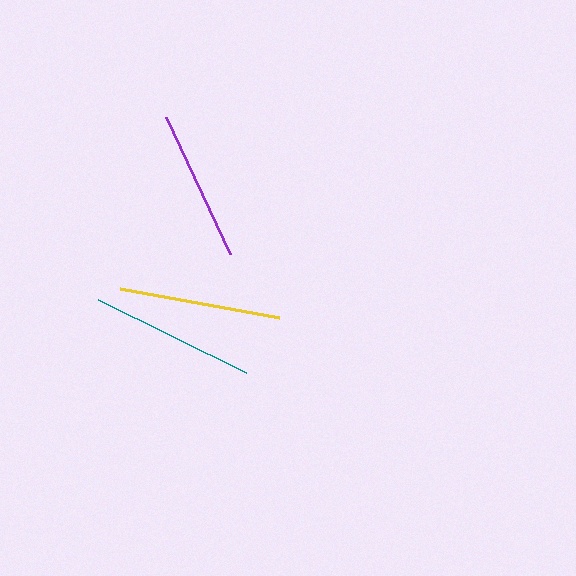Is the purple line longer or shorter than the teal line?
The teal line is longer than the purple line.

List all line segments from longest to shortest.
From longest to shortest: teal, yellow, purple.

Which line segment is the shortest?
The purple line is the shortest at approximately 151 pixels.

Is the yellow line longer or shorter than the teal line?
The teal line is longer than the yellow line.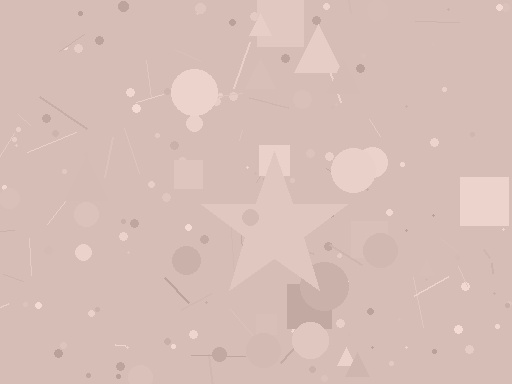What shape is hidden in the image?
A star is hidden in the image.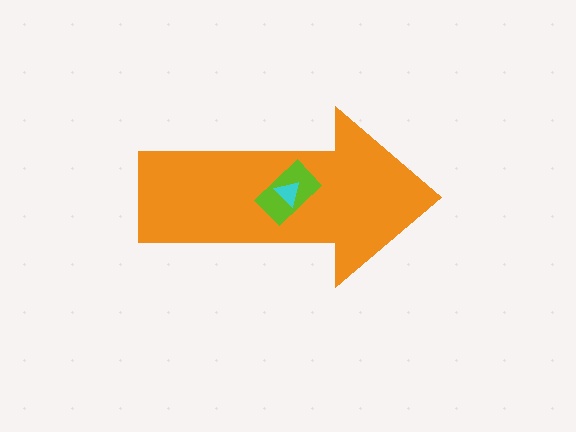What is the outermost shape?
The orange arrow.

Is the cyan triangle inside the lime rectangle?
Yes.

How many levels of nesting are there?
3.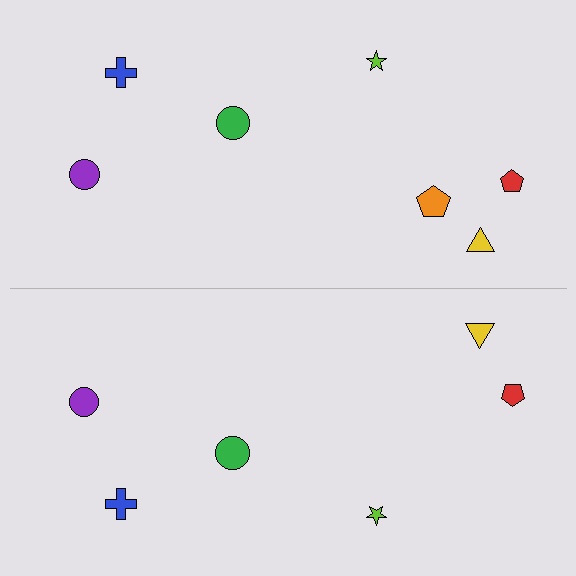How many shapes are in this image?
There are 13 shapes in this image.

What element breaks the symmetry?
A orange pentagon is missing from the bottom side.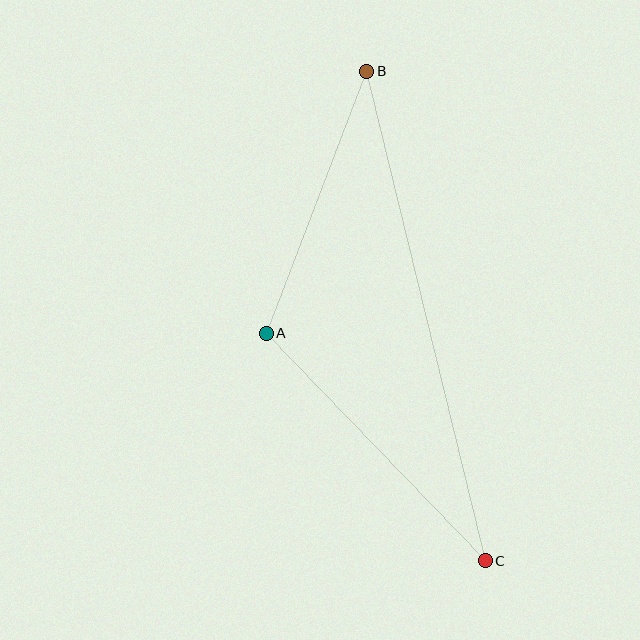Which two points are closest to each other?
Points A and B are closest to each other.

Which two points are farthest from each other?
Points B and C are farthest from each other.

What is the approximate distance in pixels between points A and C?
The distance between A and C is approximately 316 pixels.